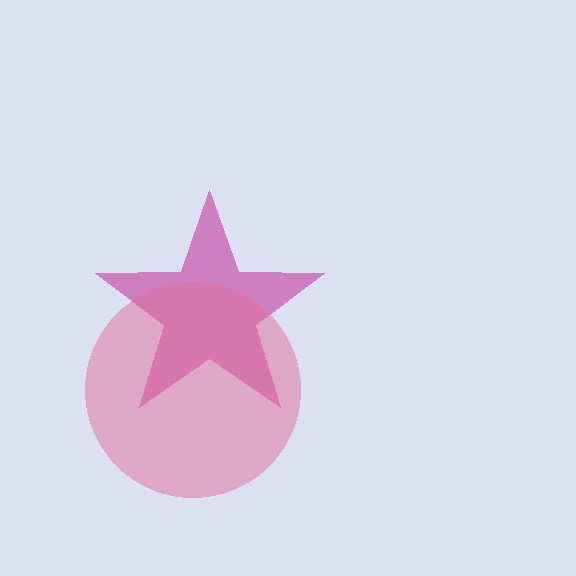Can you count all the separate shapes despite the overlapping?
Yes, there are 2 separate shapes.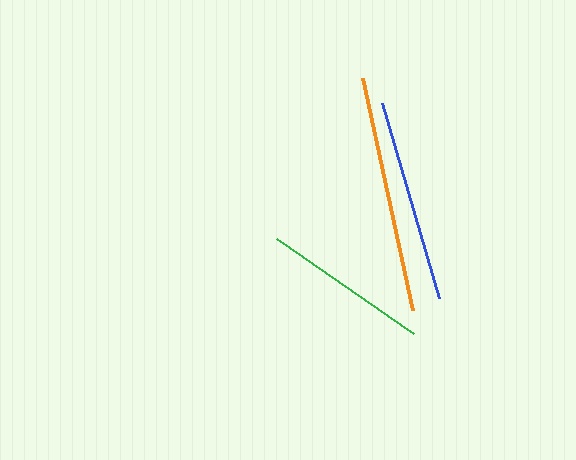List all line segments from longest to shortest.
From longest to shortest: orange, blue, green.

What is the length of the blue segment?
The blue segment is approximately 204 pixels long.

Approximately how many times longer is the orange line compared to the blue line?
The orange line is approximately 1.2 times the length of the blue line.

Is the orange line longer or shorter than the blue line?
The orange line is longer than the blue line.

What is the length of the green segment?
The green segment is approximately 167 pixels long.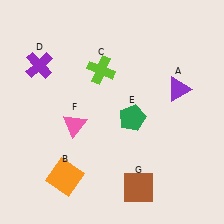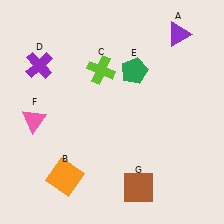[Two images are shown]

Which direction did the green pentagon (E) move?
The green pentagon (E) moved up.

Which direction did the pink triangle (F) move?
The pink triangle (F) moved left.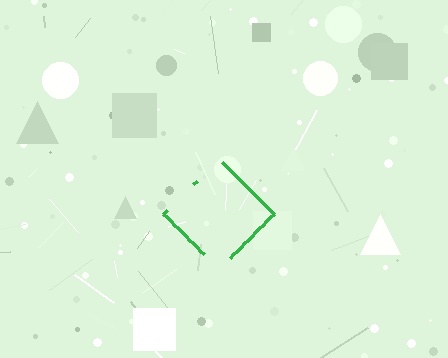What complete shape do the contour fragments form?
The contour fragments form a diamond.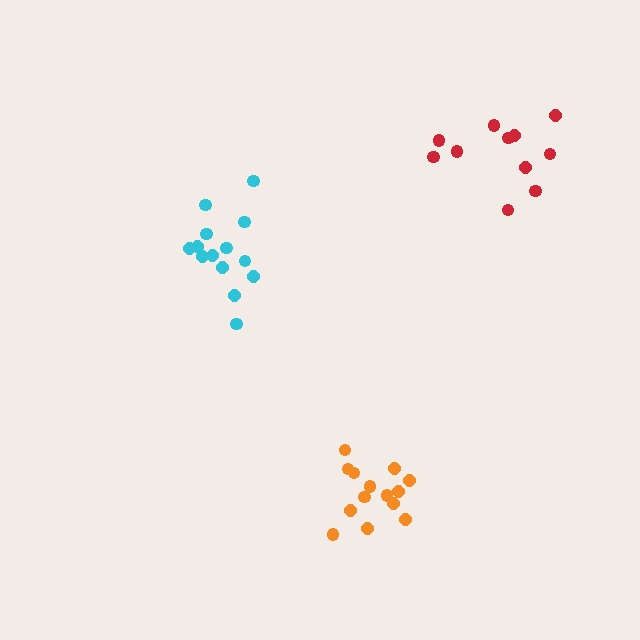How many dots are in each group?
Group 1: 11 dots, Group 2: 14 dots, Group 3: 14 dots (39 total).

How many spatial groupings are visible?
There are 3 spatial groupings.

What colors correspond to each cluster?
The clusters are colored: red, cyan, orange.